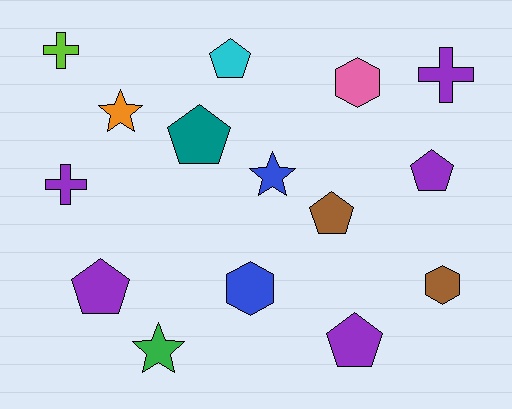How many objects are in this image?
There are 15 objects.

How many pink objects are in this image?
There is 1 pink object.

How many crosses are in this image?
There are 3 crosses.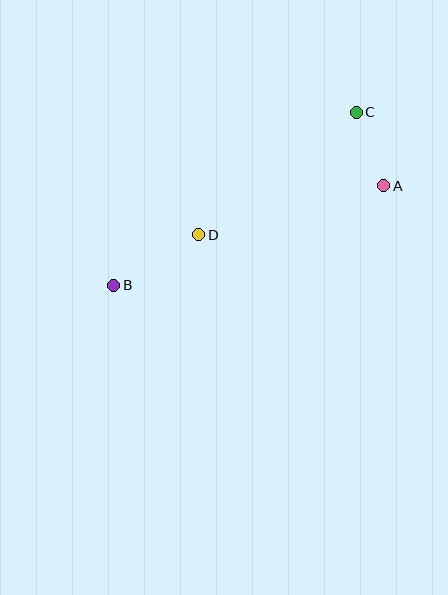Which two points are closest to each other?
Points A and C are closest to each other.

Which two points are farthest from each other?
Points B and C are farthest from each other.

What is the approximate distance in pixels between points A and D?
The distance between A and D is approximately 191 pixels.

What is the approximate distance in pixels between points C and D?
The distance between C and D is approximately 199 pixels.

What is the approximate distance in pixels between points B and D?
The distance between B and D is approximately 99 pixels.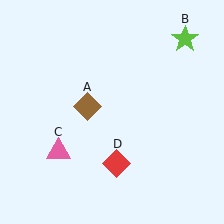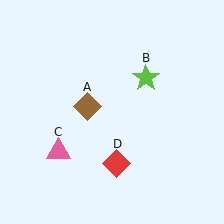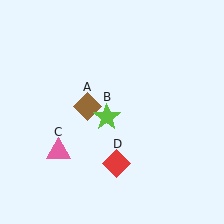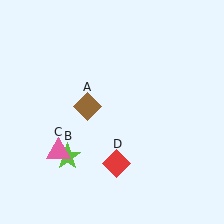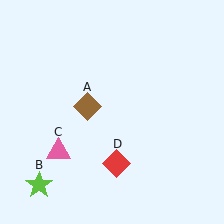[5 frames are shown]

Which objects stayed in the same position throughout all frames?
Brown diamond (object A) and pink triangle (object C) and red diamond (object D) remained stationary.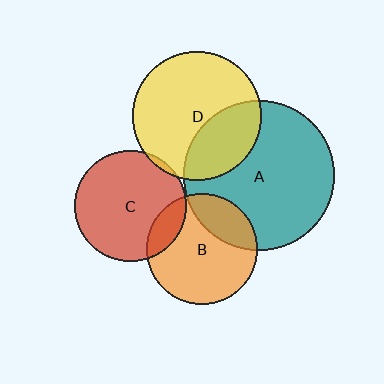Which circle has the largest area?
Circle A (teal).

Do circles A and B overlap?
Yes.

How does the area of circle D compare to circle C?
Approximately 1.3 times.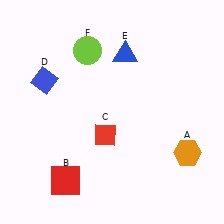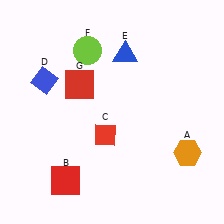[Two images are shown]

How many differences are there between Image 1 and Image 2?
There is 1 difference between the two images.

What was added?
A red square (G) was added in Image 2.